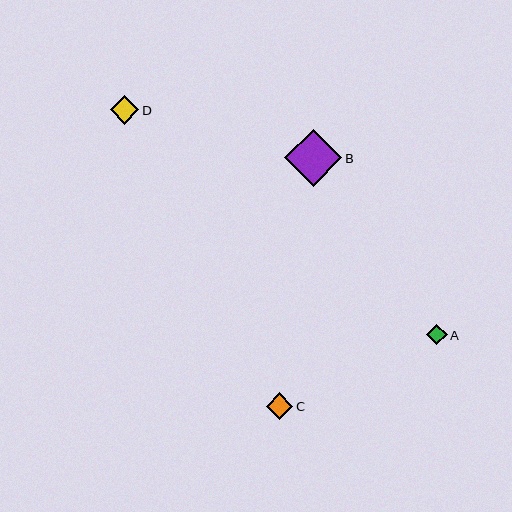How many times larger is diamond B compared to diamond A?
Diamond B is approximately 2.8 times the size of diamond A.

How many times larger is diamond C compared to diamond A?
Diamond C is approximately 1.3 times the size of diamond A.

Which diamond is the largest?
Diamond B is the largest with a size of approximately 57 pixels.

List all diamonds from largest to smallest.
From largest to smallest: B, D, C, A.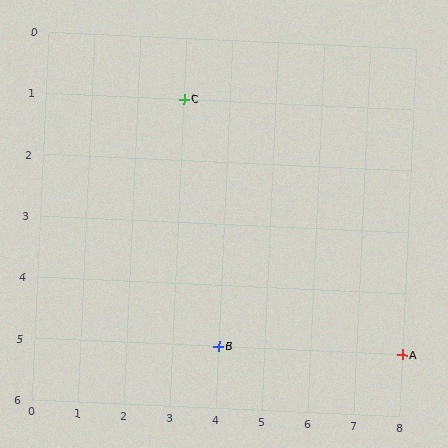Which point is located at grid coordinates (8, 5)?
Point A is at (8, 5).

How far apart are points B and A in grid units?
Points B and A are 4 columns apart.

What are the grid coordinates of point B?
Point B is at grid coordinates (4, 5).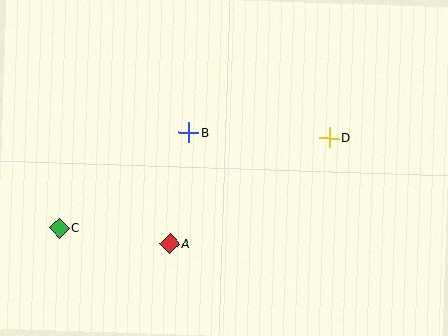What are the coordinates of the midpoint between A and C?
The midpoint between A and C is at (115, 236).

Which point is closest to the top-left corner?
Point B is closest to the top-left corner.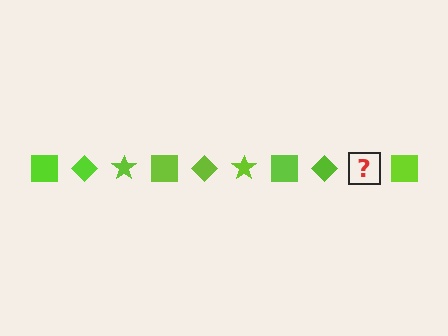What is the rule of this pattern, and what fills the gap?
The rule is that the pattern cycles through square, diamond, star shapes in lime. The gap should be filled with a lime star.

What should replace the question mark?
The question mark should be replaced with a lime star.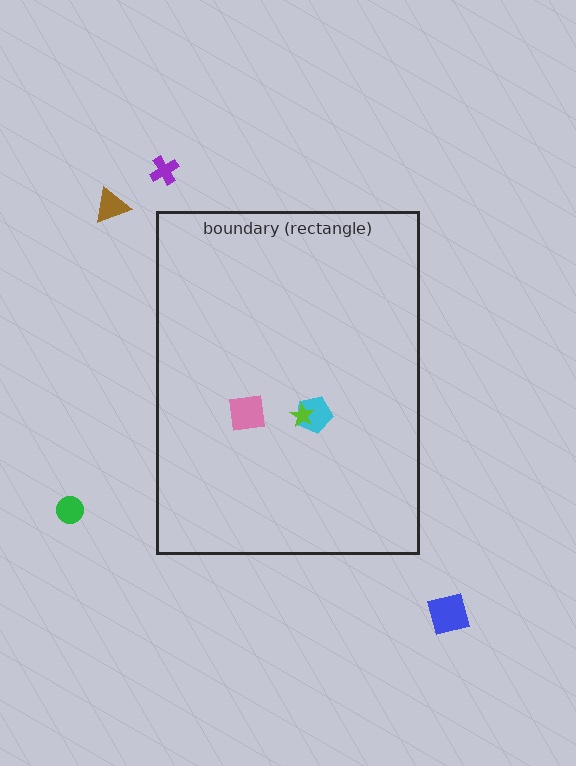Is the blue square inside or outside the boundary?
Outside.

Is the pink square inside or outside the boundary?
Inside.